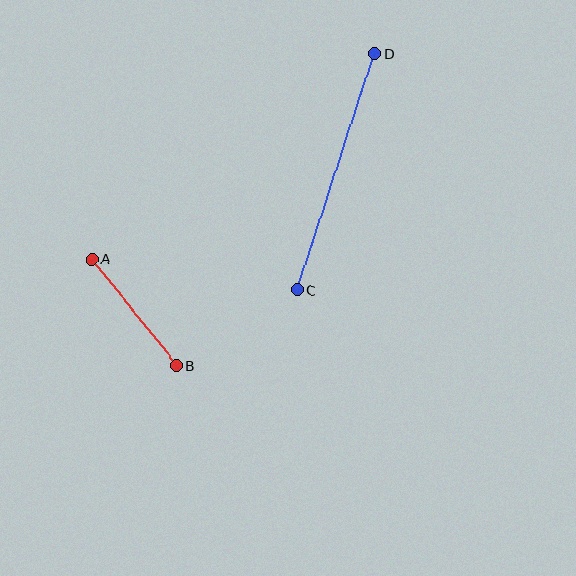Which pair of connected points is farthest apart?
Points C and D are farthest apart.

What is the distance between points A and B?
The distance is approximately 136 pixels.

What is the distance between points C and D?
The distance is approximately 249 pixels.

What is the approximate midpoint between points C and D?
The midpoint is at approximately (336, 172) pixels.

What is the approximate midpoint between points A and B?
The midpoint is at approximately (134, 312) pixels.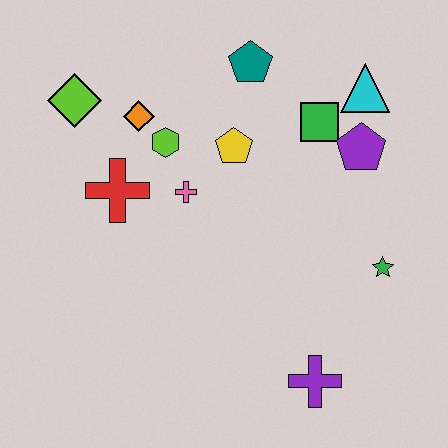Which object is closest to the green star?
The purple pentagon is closest to the green star.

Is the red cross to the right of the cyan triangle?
No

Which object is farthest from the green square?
The purple cross is farthest from the green square.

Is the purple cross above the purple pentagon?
No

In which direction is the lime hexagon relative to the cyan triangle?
The lime hexagon is to the left of the cyan triangle.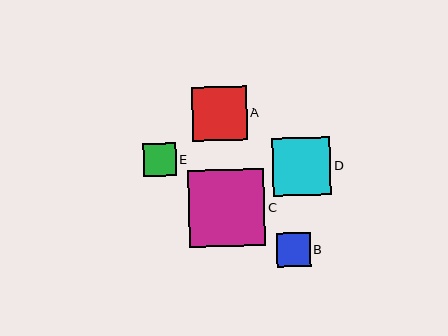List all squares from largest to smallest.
From largest to smallest: C, D, A, B, E.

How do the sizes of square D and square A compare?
Square D and square A are approximately the same size.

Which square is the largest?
Square C is the largest with a size of approximately 77 pixels.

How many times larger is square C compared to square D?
Square C is approximately 1.3 times the size of square D.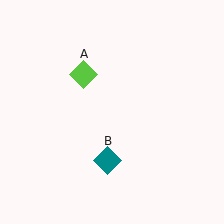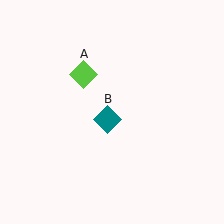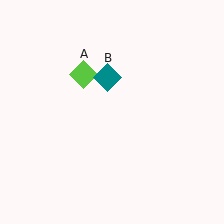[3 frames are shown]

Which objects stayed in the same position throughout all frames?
Lime diamond (object A) remained stationary.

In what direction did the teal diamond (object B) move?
The teal diamond (object B) moved up.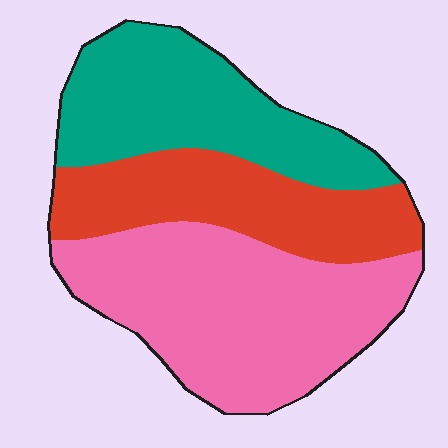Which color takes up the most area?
Pink, at roughly 45%.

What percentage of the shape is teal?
Teal covers about 30% of the shape.